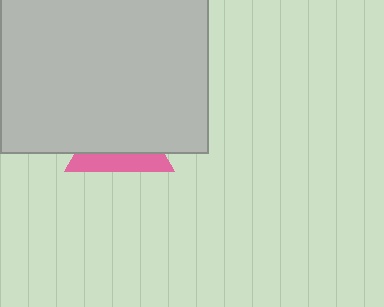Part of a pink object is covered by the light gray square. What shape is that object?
It is a triangle.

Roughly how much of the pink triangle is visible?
A small part of it is visible (roughly 34%).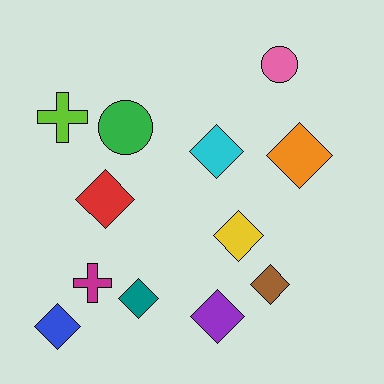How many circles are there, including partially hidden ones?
There are 2 circles.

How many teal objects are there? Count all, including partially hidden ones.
There is 1 teal object.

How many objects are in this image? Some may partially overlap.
There are 12 objects.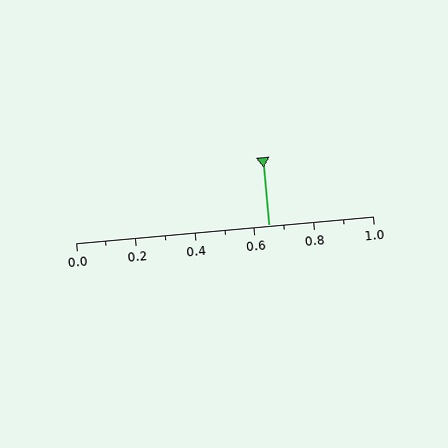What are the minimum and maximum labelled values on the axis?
The axis runs from 0.0 to 1.0.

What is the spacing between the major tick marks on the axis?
The major ticks are spaced 0.2 apart.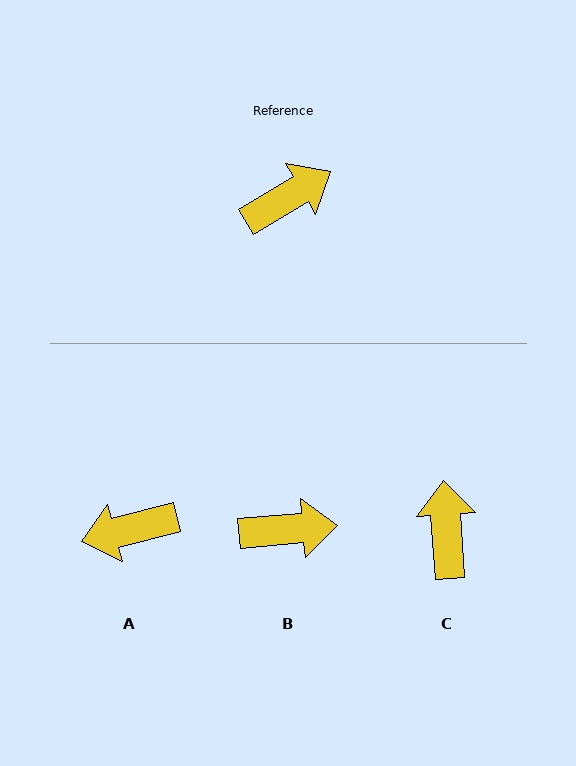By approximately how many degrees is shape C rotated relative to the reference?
Approximately 63 degrees counter-clockwise.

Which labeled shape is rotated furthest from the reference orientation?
A, about 164 degrees away.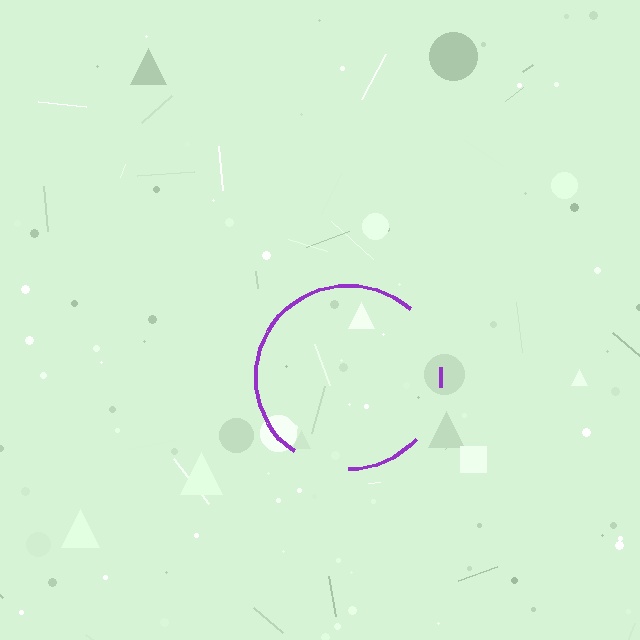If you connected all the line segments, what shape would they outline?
They would outline a circle.